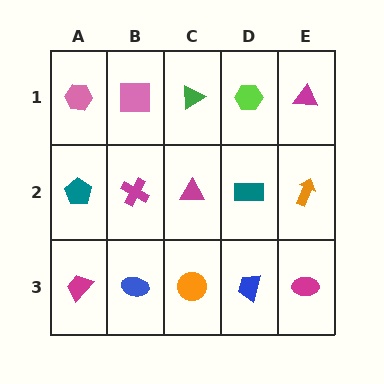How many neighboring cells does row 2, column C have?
4.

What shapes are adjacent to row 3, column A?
A teal pentagon (row 2, column A), a blue ellipse (row 3, column B).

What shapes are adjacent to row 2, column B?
A pink square (row 1, column B), a blue ellipse (row 3, column B), a teal pentagon (row 2, column A), a magenta triangle (row 2, column C).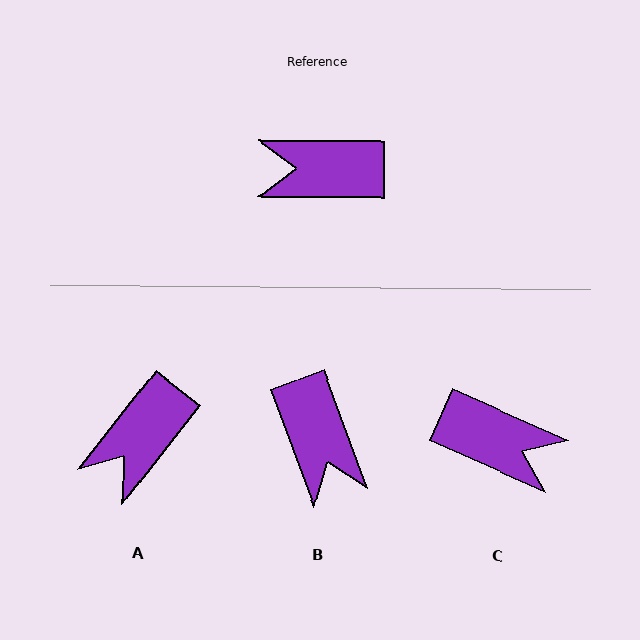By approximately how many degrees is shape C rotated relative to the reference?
Approximately 156 degrees counter-clockwise.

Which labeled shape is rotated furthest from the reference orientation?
C, about 156 degrees away.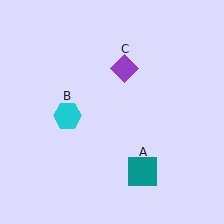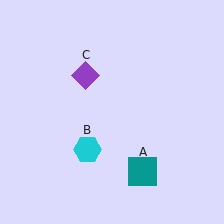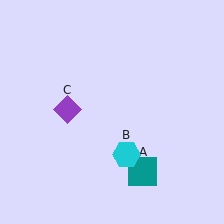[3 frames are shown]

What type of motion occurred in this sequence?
The cyan hexagon (object B), purple diamond (object C) rotated counterclockwise around the center of the scene.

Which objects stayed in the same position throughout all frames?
Teal square (object A) remained stationary.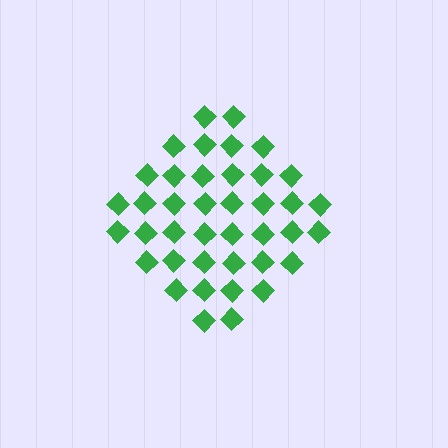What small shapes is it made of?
It is made of small diamonds.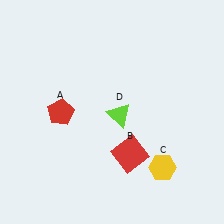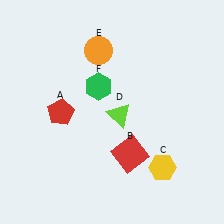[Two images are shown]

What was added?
An orange circle (E), a green hexagon (F) were added in Image 2.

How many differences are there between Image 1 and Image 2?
There are 2 differences between the two images.